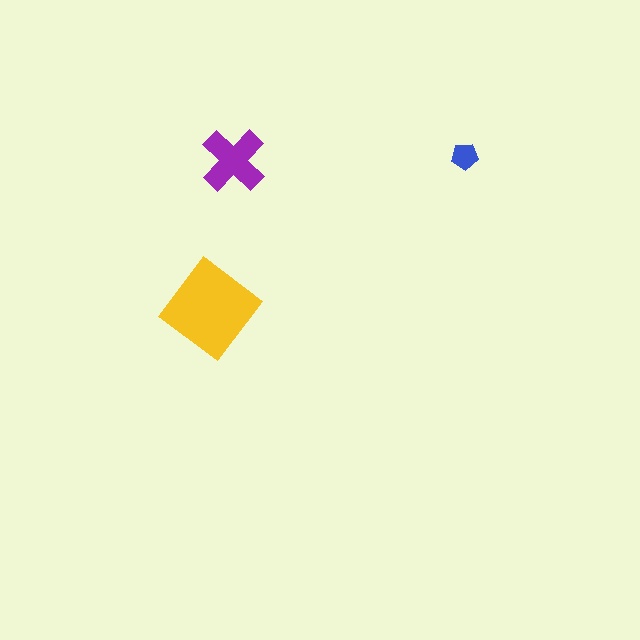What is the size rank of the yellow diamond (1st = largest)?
1st.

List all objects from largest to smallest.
The yellow diamond, the purple cross, the blue pentagon.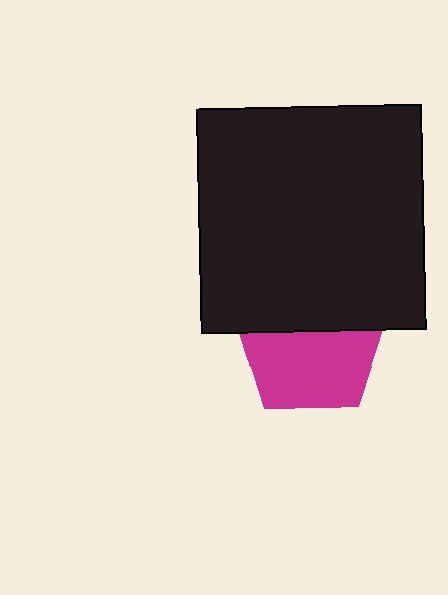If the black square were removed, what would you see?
You would see the complete magenta pentagon.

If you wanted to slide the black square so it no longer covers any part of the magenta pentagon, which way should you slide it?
Slide it up — that is the most direct way to separate the two shapes.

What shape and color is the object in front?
The object in front is a black square.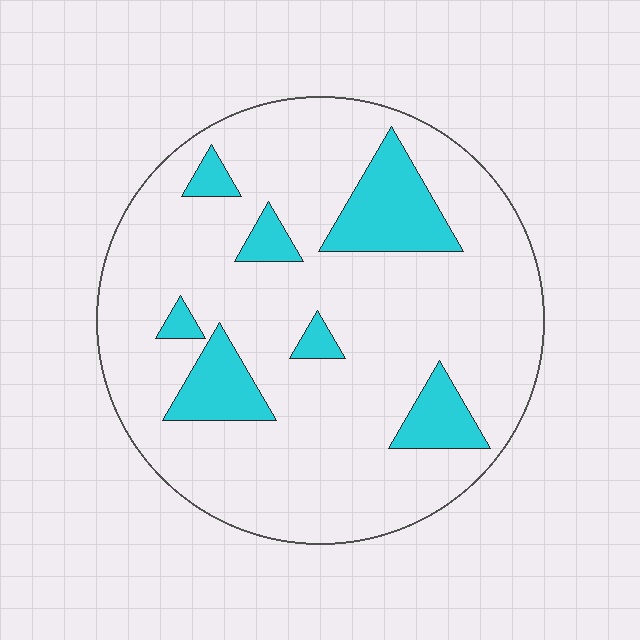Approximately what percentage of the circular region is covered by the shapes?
Approximately 15%.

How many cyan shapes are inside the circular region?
7.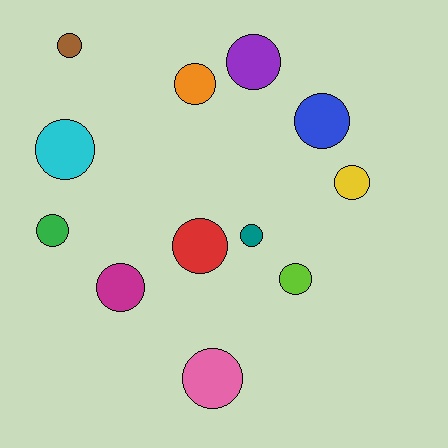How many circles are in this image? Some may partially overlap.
There are 12 circles.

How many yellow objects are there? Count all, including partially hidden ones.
There is 1 yellow object.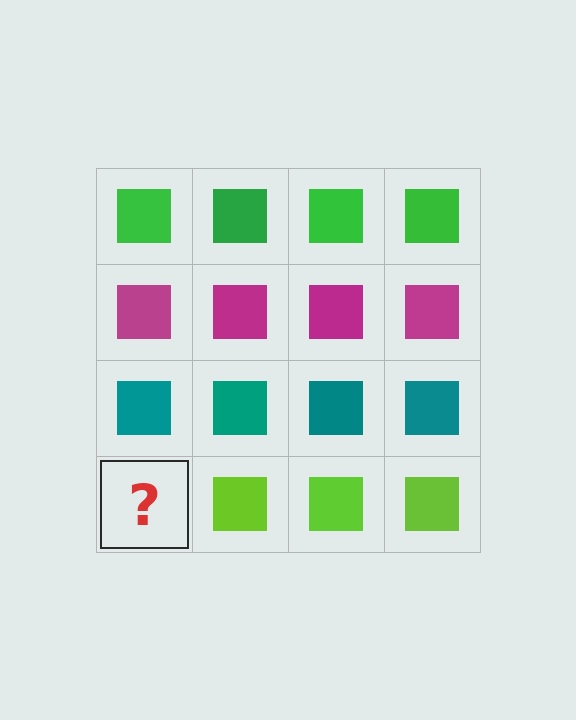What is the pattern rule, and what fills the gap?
The rule is that each row has a consistent color. The gap should be filled with a lime square.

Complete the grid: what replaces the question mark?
The question mark should be replaced with a lime square.